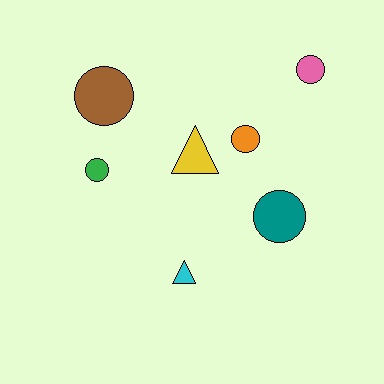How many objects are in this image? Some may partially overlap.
There are 7 objects.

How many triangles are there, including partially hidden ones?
There are 2 triangles.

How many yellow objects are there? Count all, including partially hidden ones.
There is 1 yellow object.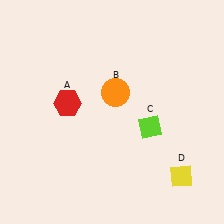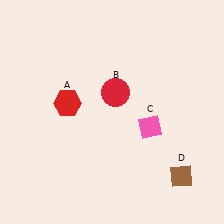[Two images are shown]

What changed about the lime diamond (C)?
In Image 1, C is lime. In Image 2, it changed to pink.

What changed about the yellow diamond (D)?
In Image 1, D is yellow. In Image 2, it changed to brown.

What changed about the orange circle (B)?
In Image 1, B is orange. In Image 2, it changed to red.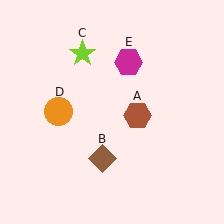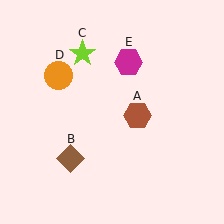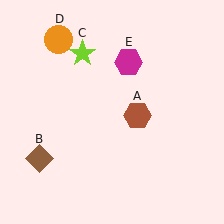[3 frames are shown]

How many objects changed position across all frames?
2 objects changed position: brown diamond (object B), orange circle (object D).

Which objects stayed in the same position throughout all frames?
Brown hexagon (object A) and lime star (object C) and magenta hexagon (object E) remained stationary.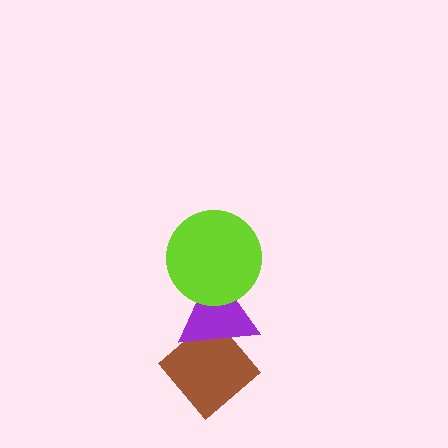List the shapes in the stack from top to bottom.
From top to bottom: the lime circle, the purple triangle, the brown diamond.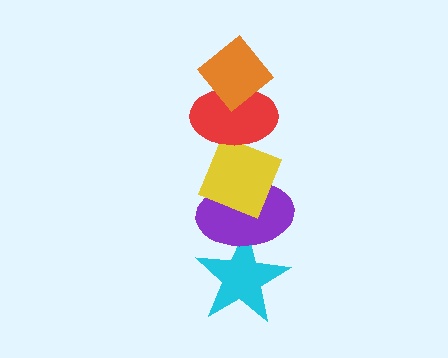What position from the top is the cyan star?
The cyan star is 5th from the top.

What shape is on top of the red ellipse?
The orange diamond is on top of the red ellipse.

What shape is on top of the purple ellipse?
The yellow diamond is on top of the purple ellipse.